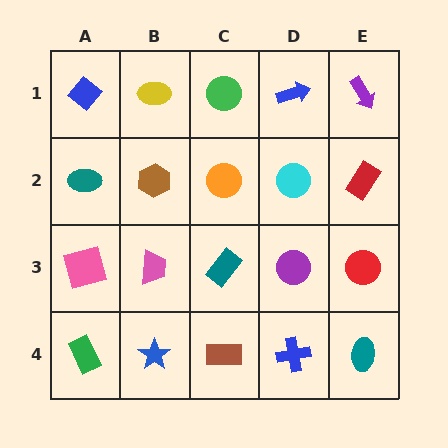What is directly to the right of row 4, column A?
A blue star.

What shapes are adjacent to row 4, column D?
A purple circle (row 3, column D), a brown rectangle (row 4, column C), a teal ellipse (row 4, column E).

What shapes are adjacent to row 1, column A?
A teal ellipse (row 2, column A), a yellow ellipse (row 1, column B).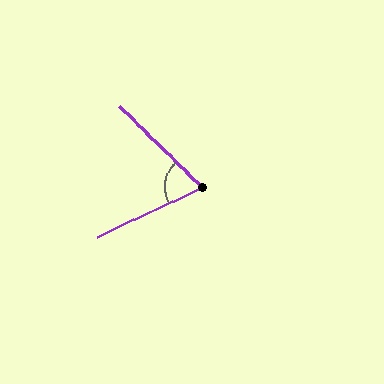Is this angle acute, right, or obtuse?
It is acute.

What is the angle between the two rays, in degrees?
Approximately 70 degrees.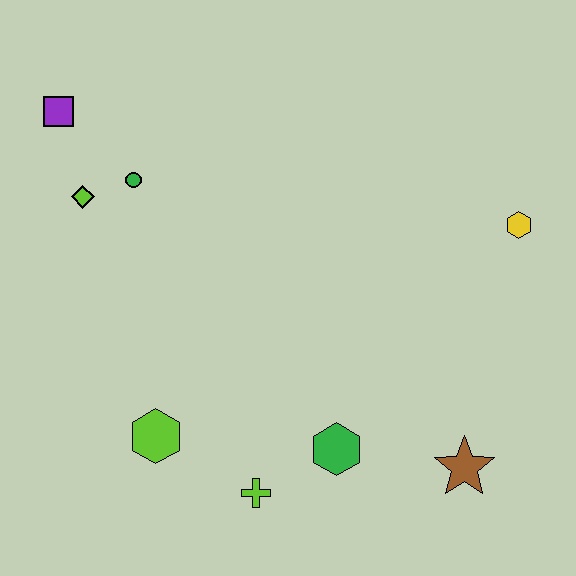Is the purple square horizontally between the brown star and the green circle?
No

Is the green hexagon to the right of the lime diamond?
Yes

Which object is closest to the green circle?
The lime diamond is closest to the green circle.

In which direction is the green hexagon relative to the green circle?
The green hexagon is below the green circle.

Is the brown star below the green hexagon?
Yes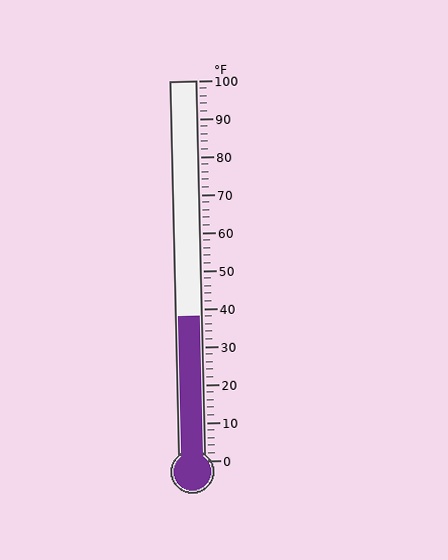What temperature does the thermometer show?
The thermometer shows approximately 38°F.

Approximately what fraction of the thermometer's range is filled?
The thermometer is filled to approximately 40% of its range.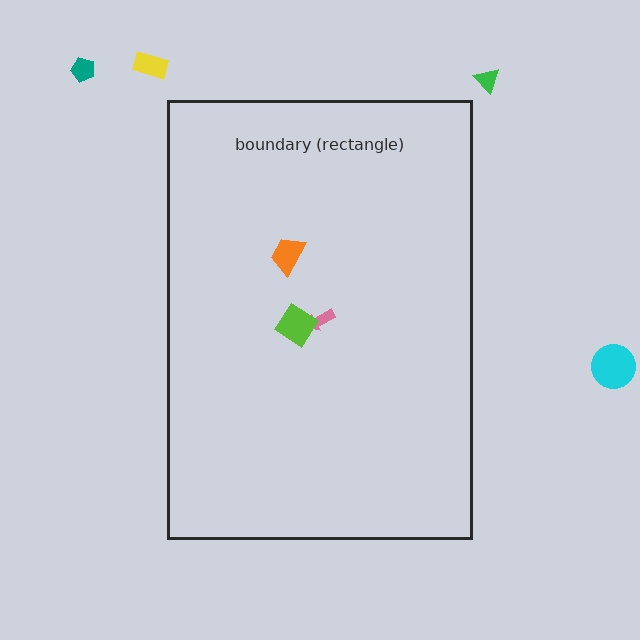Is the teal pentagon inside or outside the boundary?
Outside.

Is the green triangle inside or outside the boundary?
Outside.